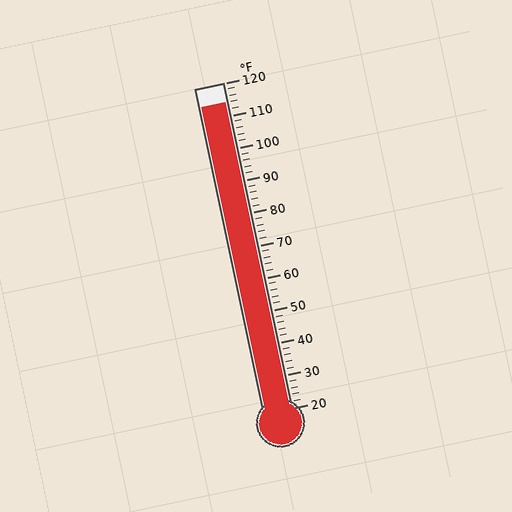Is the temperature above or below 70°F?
The temperature is above 70°F.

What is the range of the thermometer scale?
The thermometer scale ranges from 20°F to 120°F.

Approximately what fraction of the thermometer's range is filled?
The thermometer is filled to approximately 95% of its range.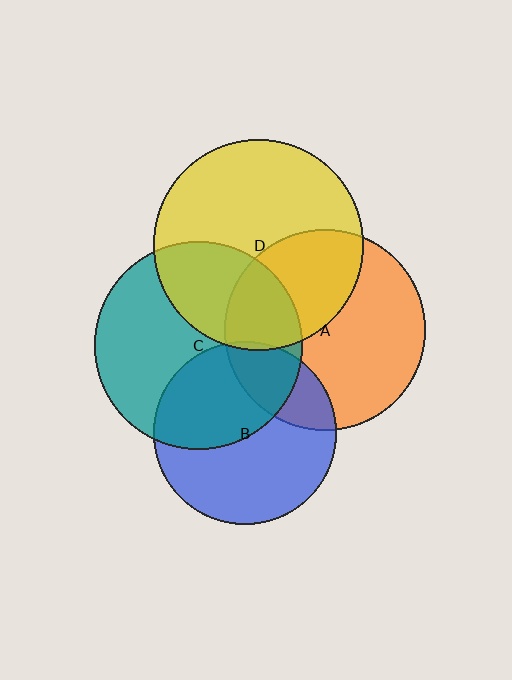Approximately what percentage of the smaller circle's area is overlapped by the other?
Approximately 35%.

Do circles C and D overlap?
Yes.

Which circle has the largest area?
Circle D (yellow).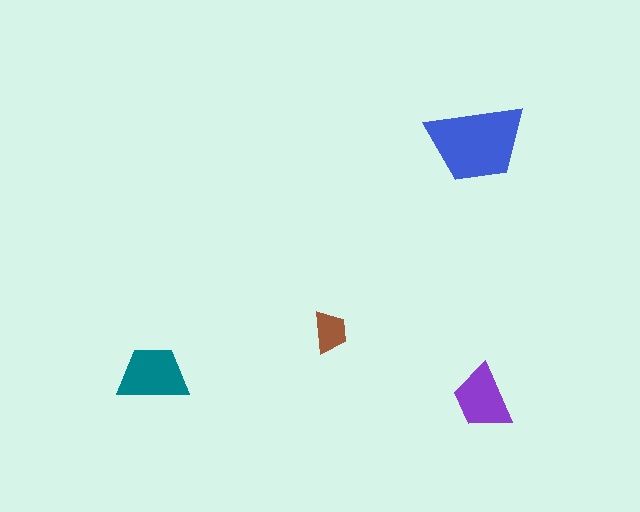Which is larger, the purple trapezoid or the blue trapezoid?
The blue one.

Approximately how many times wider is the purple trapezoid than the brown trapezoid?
About 1.5 times wider.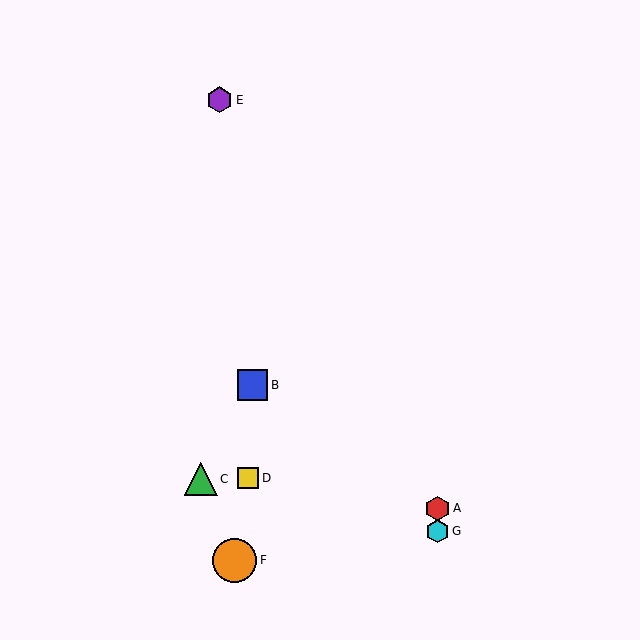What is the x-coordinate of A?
Object A is at x≈438.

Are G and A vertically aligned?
Yes, both are at x≈438.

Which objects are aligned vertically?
Objects A, G are aligned vertically.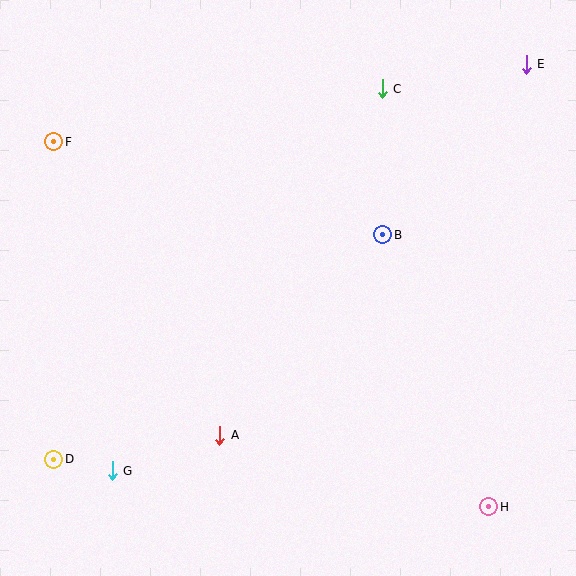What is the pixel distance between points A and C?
The distance between A and C is 383 pixels.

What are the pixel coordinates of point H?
Point H is at (489, 507).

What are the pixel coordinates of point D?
Point D is at (54, 459).